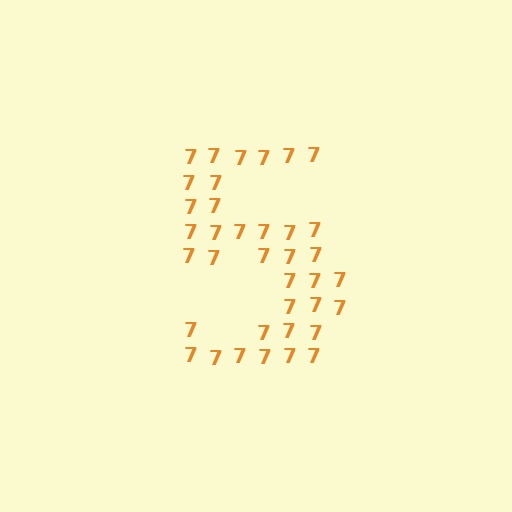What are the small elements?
The small elements are digit 7's.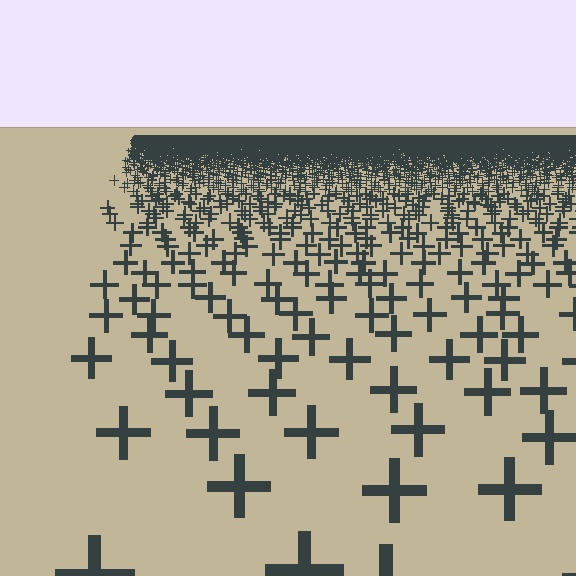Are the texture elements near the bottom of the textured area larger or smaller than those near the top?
Larger. Near the bottom, elements are closer to the viewer and appear at a bigger on-screen size.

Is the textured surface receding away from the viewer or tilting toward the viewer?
The surface is receding away from the viewer. Texture elements get smaller and denser toward the top.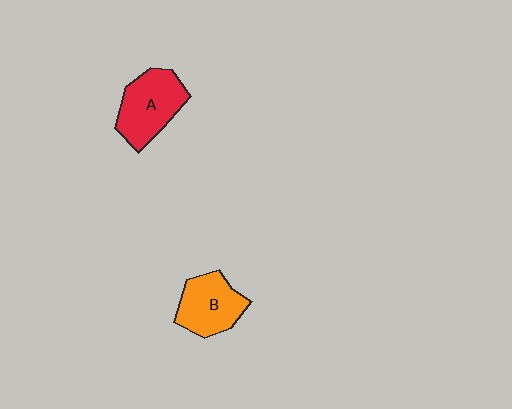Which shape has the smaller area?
Shape B (orange).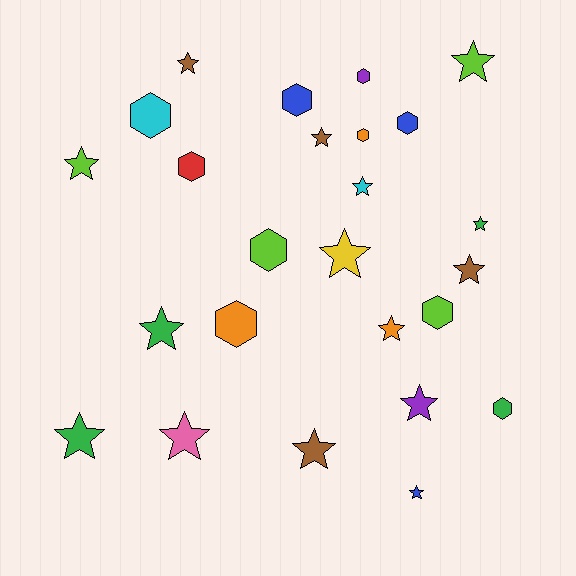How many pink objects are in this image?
There is 1 pink object.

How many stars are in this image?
There are 15 stars.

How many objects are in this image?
There are 25 objects.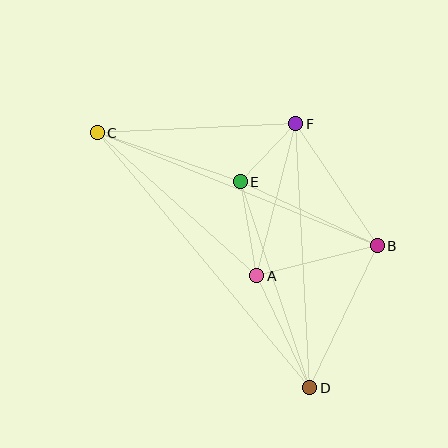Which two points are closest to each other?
Points E and F are closest to each other.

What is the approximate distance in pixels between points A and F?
The distance between A and F is approximately 157 pixels.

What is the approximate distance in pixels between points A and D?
The distance between A and D is approximately 124 pixels.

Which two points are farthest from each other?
Points C and D are farthest from each other.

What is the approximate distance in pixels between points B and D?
The distance between B and D is approximately 157 pixels.